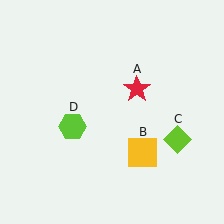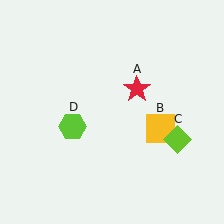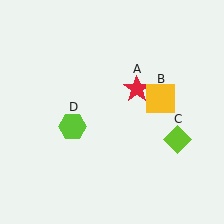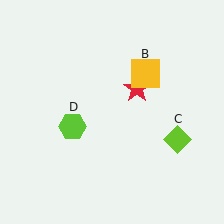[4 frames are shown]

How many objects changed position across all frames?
1 object changed position: yellow square (object B).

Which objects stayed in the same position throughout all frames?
Red star (object A) and lime diamond (object C) and lime hexagon (object D) remained stationary.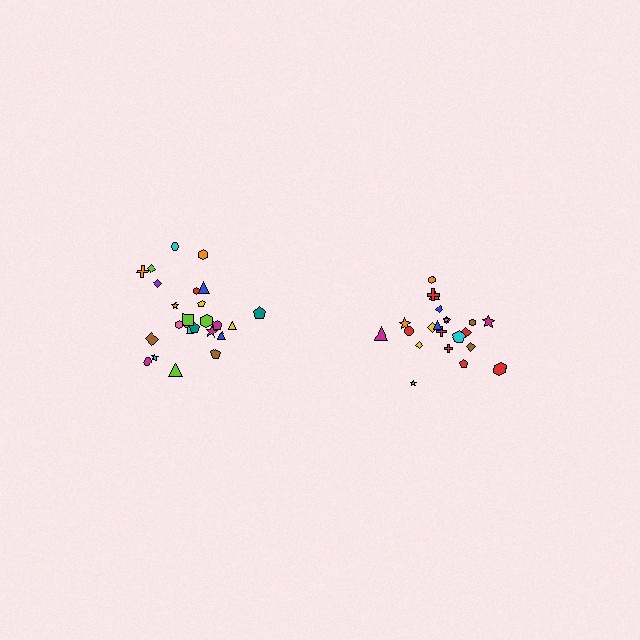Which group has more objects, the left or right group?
The left group.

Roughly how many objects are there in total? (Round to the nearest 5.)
Roughly 45 objects in total.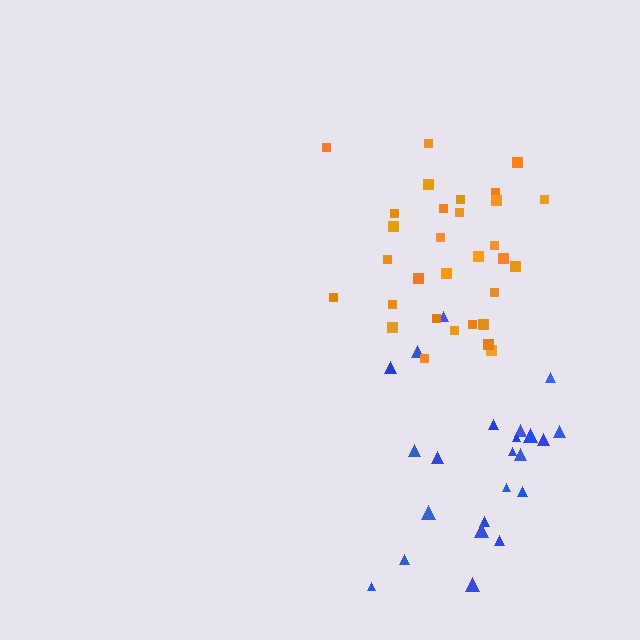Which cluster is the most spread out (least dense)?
Orange.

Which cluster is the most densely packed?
Blue.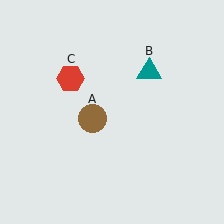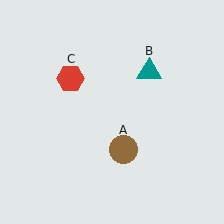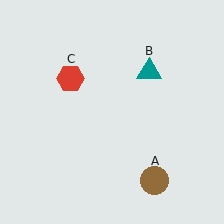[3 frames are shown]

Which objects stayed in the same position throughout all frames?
Teal triangle (object B) and red hexagon (object C) remained stationary.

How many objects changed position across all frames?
1 object changed position: brown circle (object A).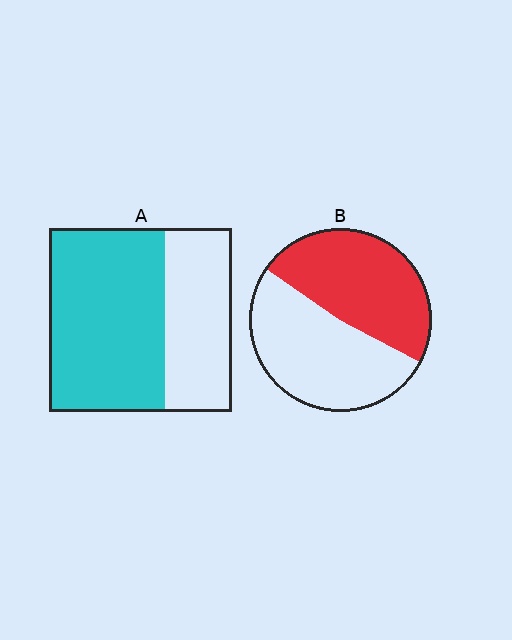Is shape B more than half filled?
Roughly half.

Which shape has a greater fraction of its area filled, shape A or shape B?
Shape A.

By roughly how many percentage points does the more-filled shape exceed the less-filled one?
By roughly 15 percentage points (A over B).